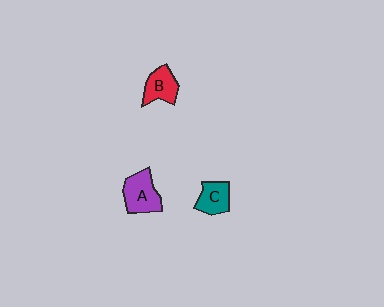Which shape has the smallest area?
Shape C (teal).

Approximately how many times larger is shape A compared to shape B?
Approximately 1.3 times.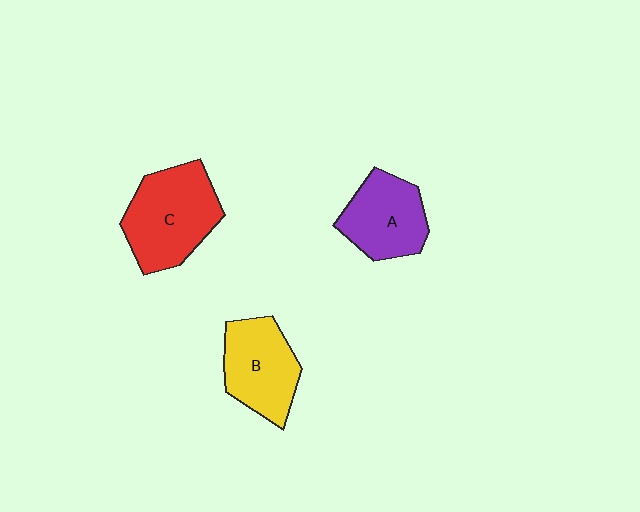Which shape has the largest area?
Shape C (red).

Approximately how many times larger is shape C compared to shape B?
Approximately 1.2 times.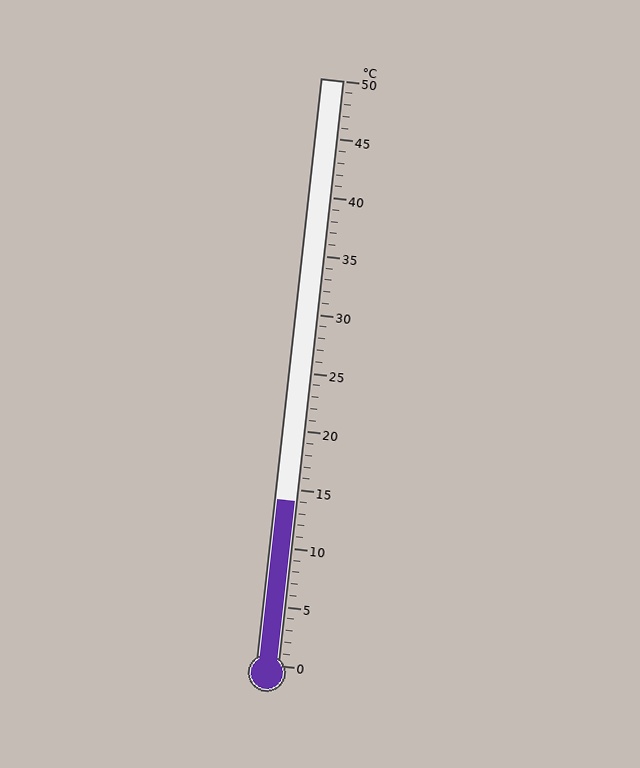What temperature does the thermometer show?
The thermometer shows approximately 14°C.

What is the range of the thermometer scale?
The thermometer scale ranges from 0°C to 50°C.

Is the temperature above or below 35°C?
The temperature is below 35°C.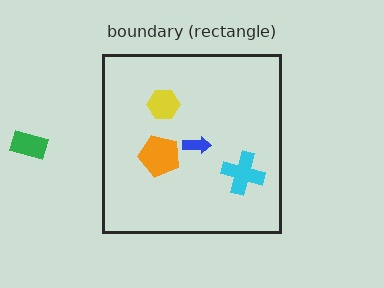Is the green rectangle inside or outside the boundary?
Outside.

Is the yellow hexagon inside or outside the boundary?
Inside.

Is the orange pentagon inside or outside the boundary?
Inside.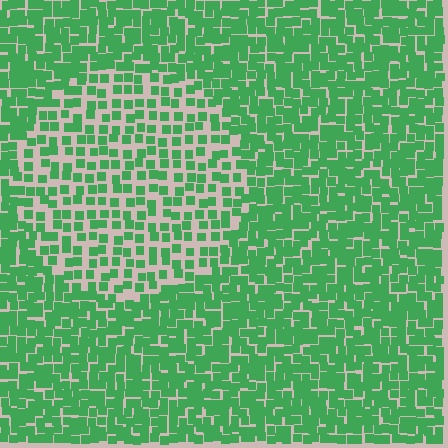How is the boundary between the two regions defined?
The boundary is defined by a change in element density (approximately 1.9x ratio). All elements are the same color, size, and shape.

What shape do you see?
I see a circle.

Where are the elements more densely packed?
The elements are more densely packed outside the circle boundary.